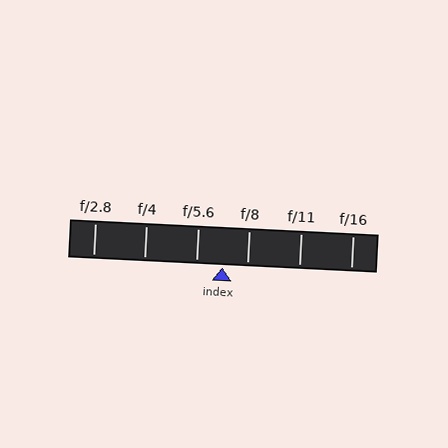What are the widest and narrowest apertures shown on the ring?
The widest aperture shown is f/2.8 and the narrowest is f/16.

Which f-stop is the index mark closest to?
The index mark is closest to f/8.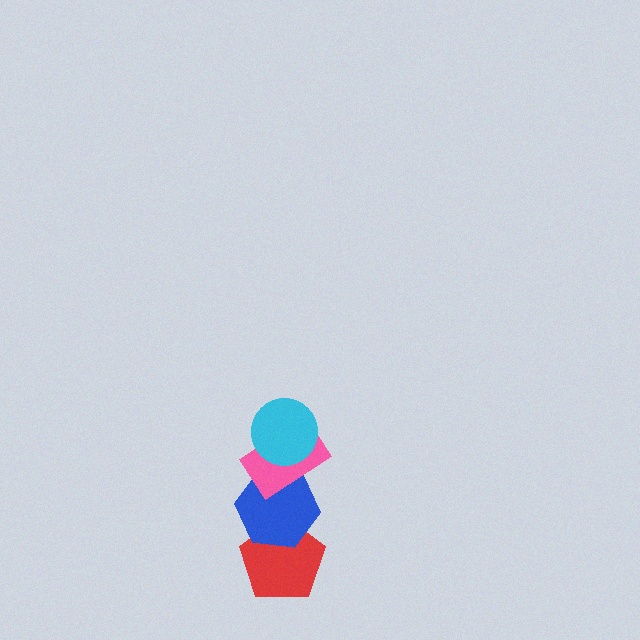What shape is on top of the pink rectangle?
The cyan circle is on top of the pink rectangle.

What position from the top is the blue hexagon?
The blue hexagon is 3rd from the top.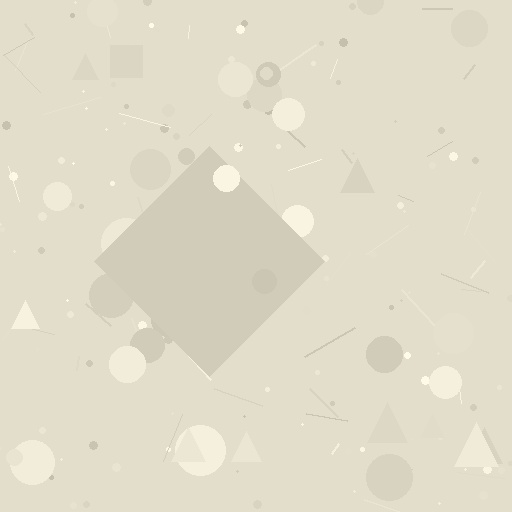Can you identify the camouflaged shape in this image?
The camouflaged shape is a diamond.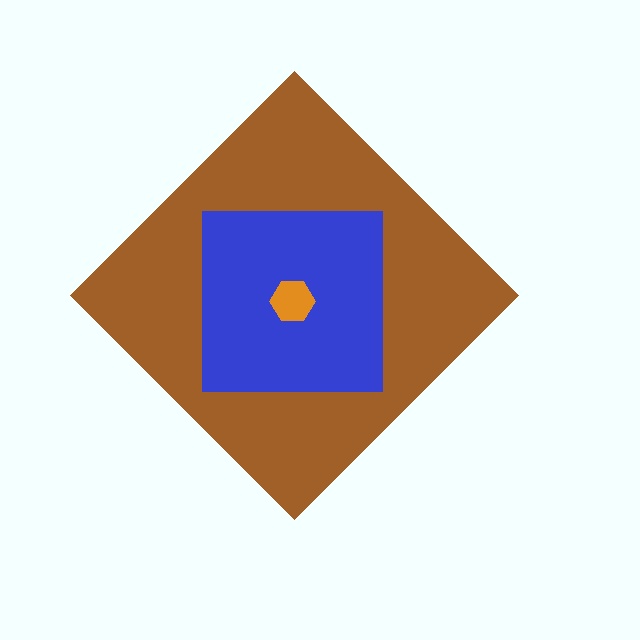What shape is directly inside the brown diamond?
The blue square.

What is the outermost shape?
The brown diamond.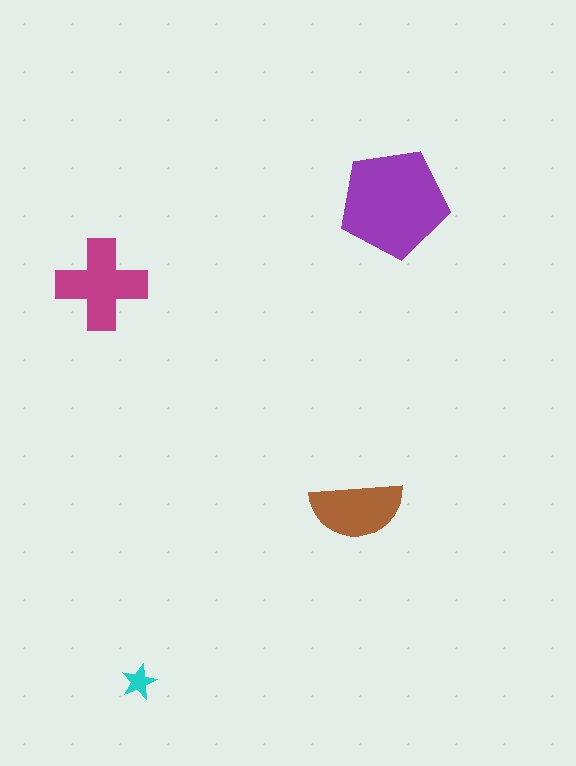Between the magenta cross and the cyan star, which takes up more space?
The magenta cross.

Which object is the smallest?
The cyan star.